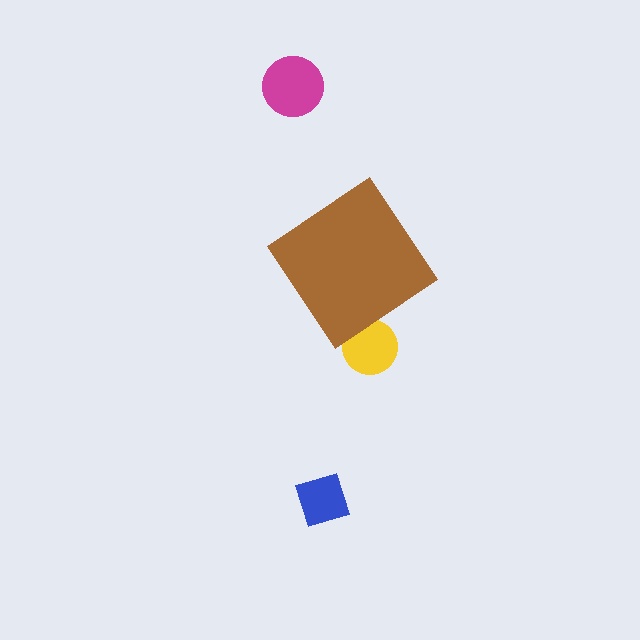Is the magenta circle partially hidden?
No, the magenta circle is fully visible.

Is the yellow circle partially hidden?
Yes, the yellow circle is partially hidden behind the brown diamond.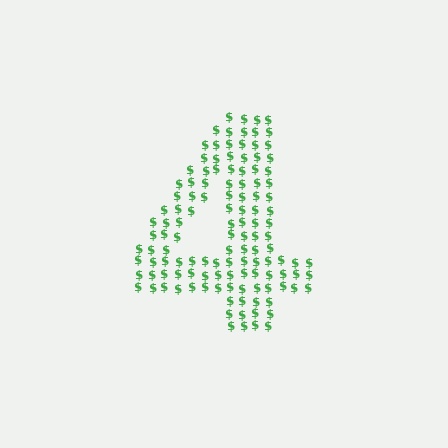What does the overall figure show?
The overall figure shows the digit 4.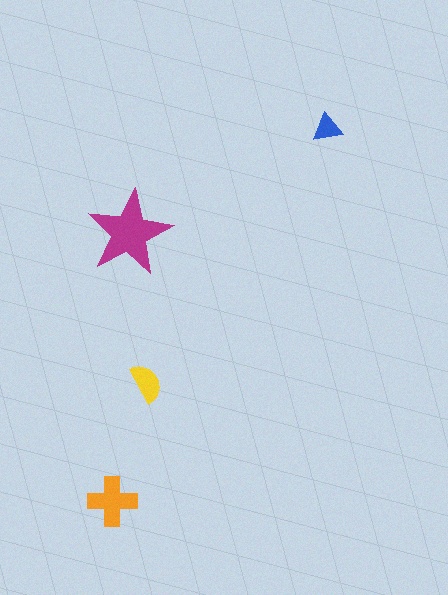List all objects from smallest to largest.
The blue triangle, the yellow semicircle, the orange cross, the magenta star.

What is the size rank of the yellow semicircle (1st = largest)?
3rd.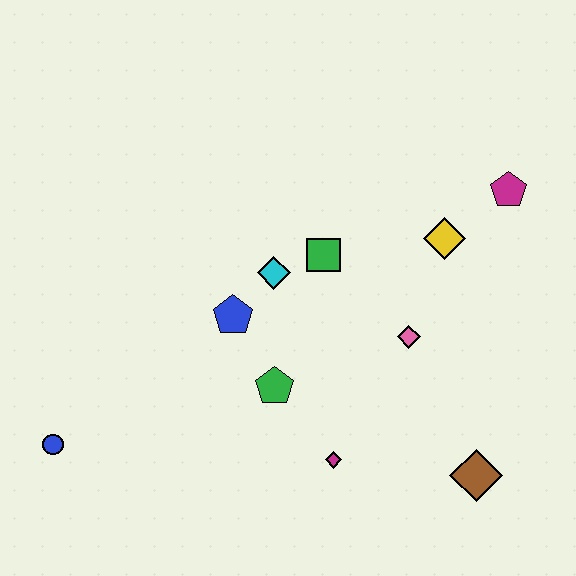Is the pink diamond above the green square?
No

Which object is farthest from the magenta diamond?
The magenta pentagon is farthest from the magenta diamond.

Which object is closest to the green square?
The cyan diamond is closest to the green square.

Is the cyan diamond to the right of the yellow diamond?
No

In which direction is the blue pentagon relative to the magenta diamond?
The blue pentagon is above the magenta diamond.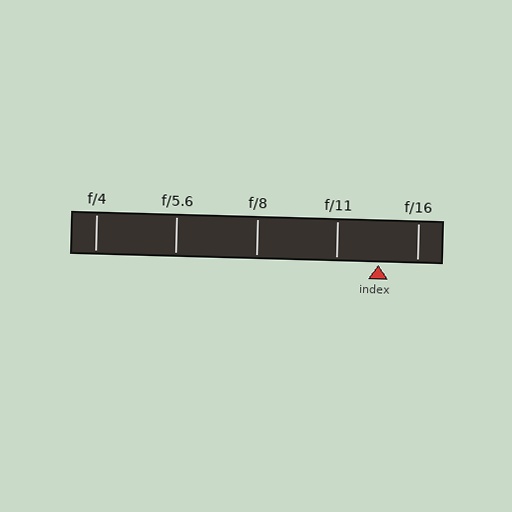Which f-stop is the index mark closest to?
The index mark is closest to f/16.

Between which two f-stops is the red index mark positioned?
The index mark is between f/11 and f/16.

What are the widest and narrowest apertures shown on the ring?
The widest aperture shown is f/4 and the narrowest is f/16.